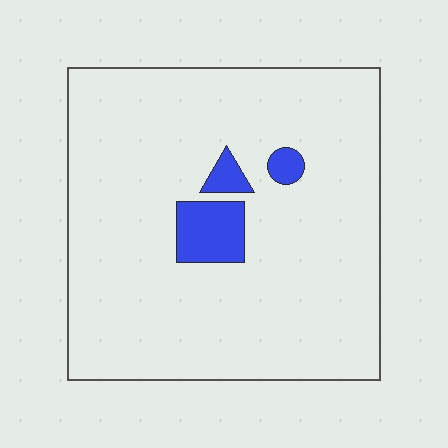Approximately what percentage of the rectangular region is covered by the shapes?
Approximately 5%.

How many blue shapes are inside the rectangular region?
3.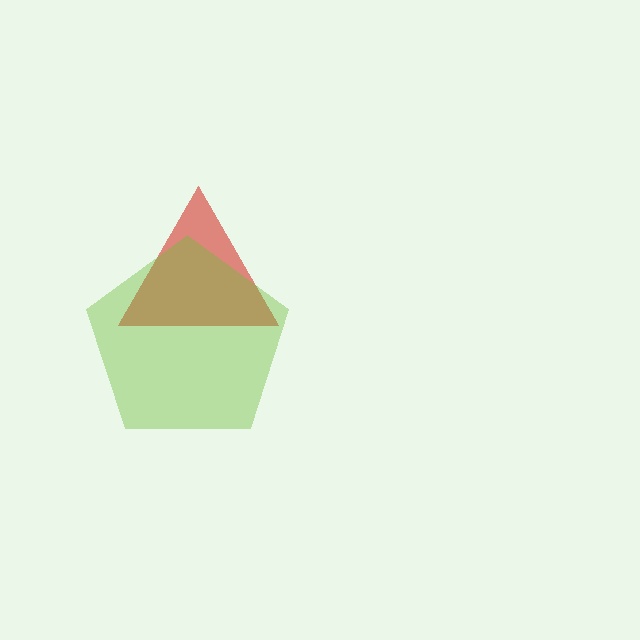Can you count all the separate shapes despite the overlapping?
Yes, there are 2 separate shapes.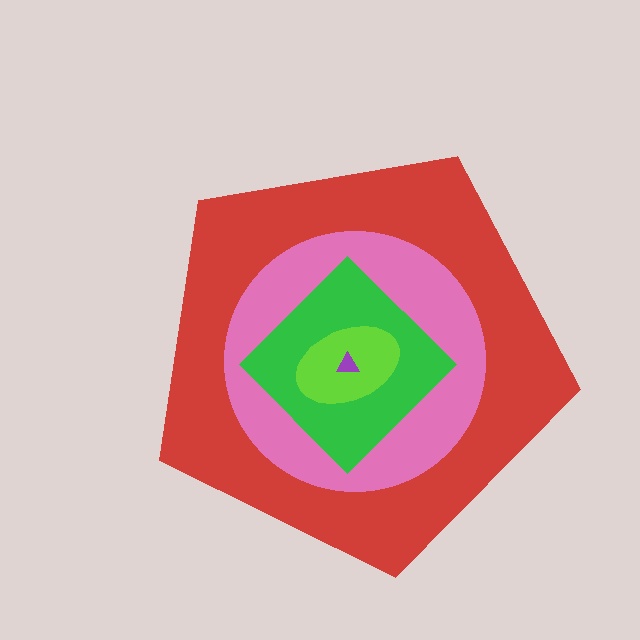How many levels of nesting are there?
5.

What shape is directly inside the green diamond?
The lime ellipse.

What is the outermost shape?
The red pentagon.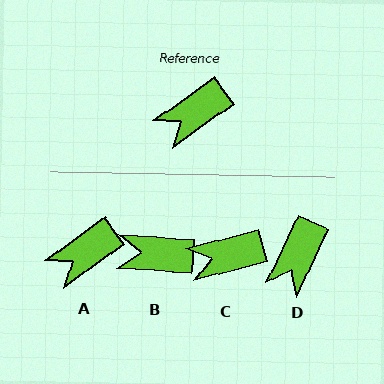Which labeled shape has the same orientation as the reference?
A.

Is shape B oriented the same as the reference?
No, it is off by about 40 degrees.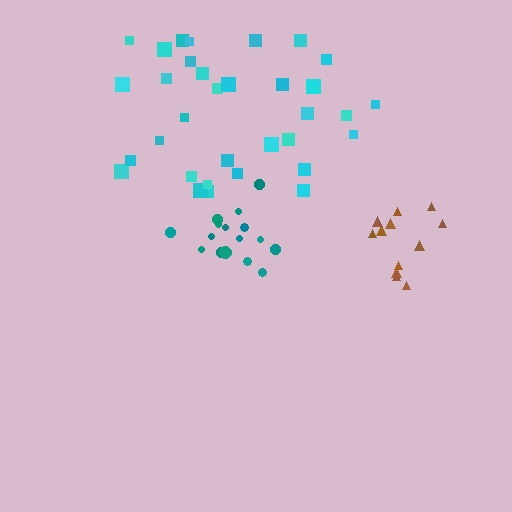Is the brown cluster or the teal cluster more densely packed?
Brown.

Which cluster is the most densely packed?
Brown.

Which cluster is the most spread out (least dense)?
Cyan.